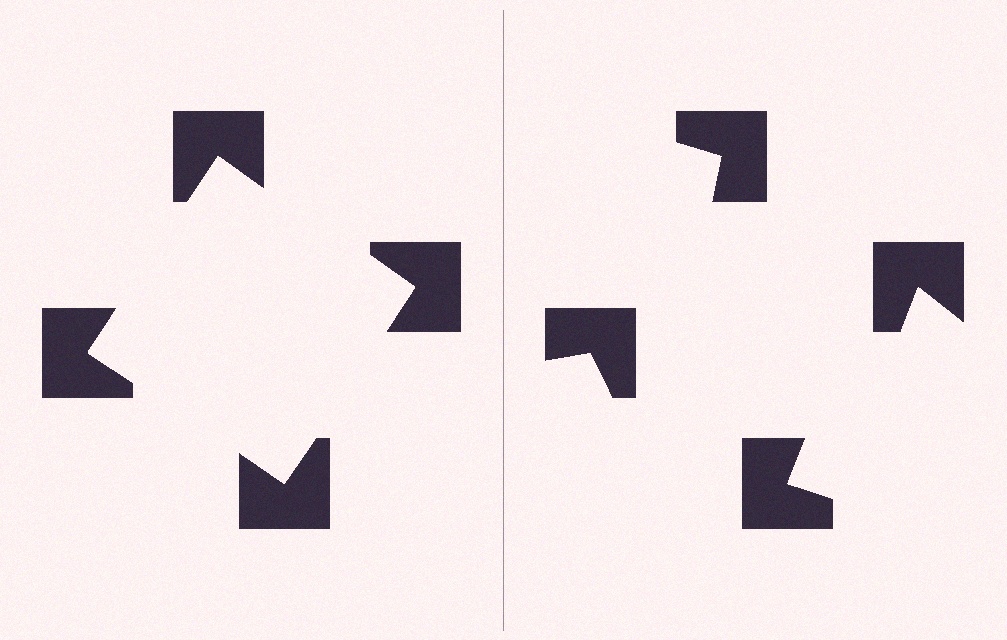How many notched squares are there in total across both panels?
8 — 4 on each side.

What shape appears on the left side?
An illusory square.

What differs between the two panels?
The notched squares are positioned identically on both sides; only the wedge orientations differ. On the left they align to a square; on the right they are misaligned.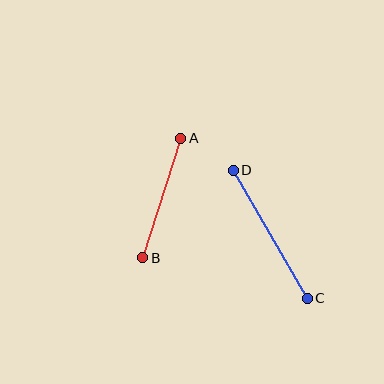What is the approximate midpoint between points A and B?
The midpoint is at approximately (162, 198) pixels.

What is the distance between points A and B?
The distance is approximately 125 pixels.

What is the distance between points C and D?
The distance is approximately 148 pixels.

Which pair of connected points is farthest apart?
Points C and D are farthest apart.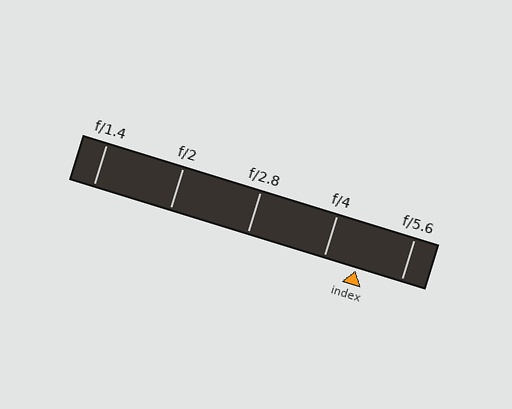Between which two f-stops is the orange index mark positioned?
The index mark is between f/4 and f/5.6.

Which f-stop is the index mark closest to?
The index mark is closest to f/4.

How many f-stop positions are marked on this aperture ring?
There are 5 f-stop positions marked.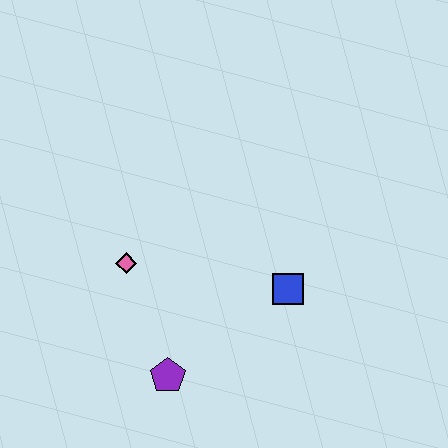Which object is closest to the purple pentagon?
The pink diamond is closest to the purple pentagon.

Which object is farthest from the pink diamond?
The blue square is farthest from the pink diamond.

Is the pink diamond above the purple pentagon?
Yes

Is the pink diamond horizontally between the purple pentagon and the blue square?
No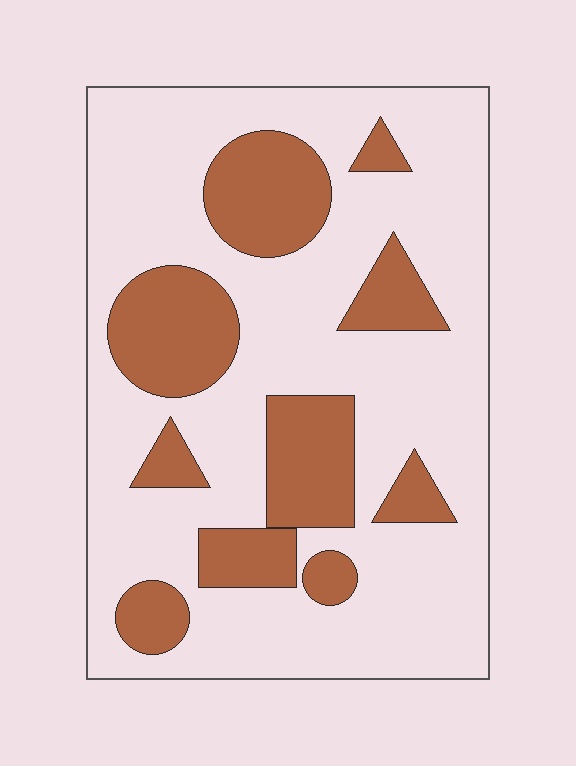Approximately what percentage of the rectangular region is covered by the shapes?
Approximately 25%.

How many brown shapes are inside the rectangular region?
10.